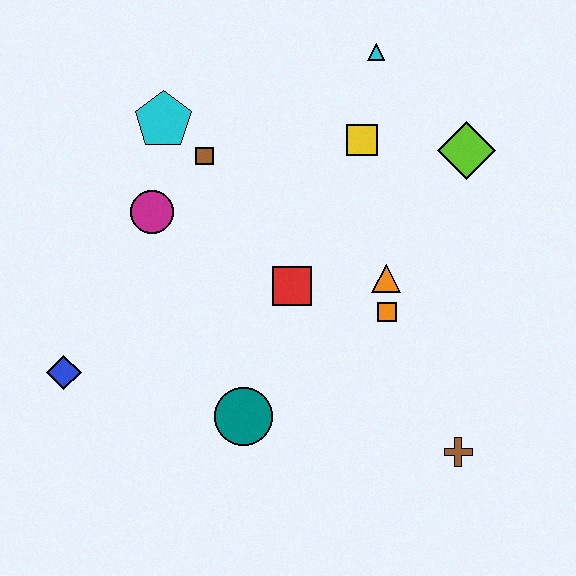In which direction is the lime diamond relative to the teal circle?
The lime diamond is above the teal circle.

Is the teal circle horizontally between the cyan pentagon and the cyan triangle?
Yes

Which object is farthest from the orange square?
The blue diamond is farthest from the orange square.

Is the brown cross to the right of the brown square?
Yes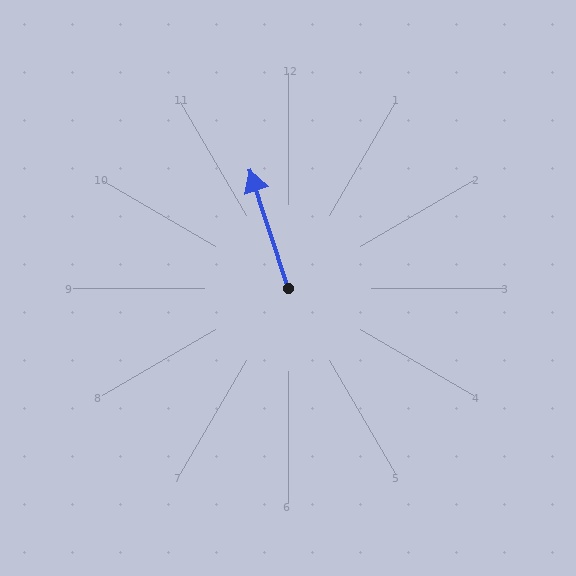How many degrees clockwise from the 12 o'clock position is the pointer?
Approximately 342 degrees.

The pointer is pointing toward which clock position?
Roughly 11 o'clock.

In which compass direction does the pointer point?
North.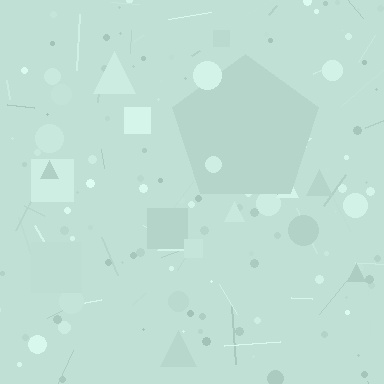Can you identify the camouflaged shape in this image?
The camouflaged shape is a pentagon.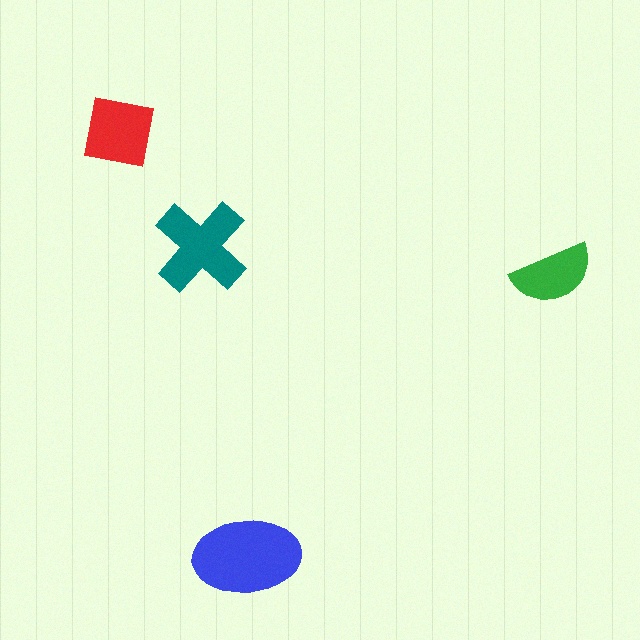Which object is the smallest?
The green semicircle.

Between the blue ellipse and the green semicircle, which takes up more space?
The blue ellipse.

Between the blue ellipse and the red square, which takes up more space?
The blue ellipse.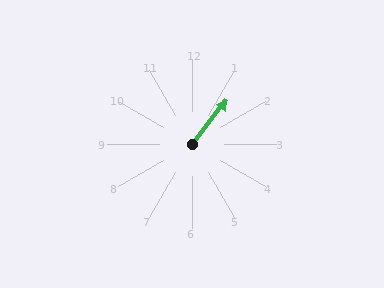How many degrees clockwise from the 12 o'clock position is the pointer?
Approximately 38 degrees.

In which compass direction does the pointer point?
Northeast.